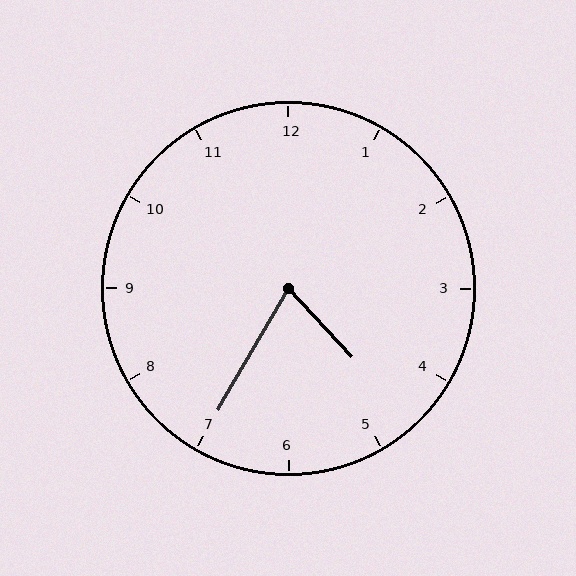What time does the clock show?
4:35.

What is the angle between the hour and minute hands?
Approximately 72 degrees.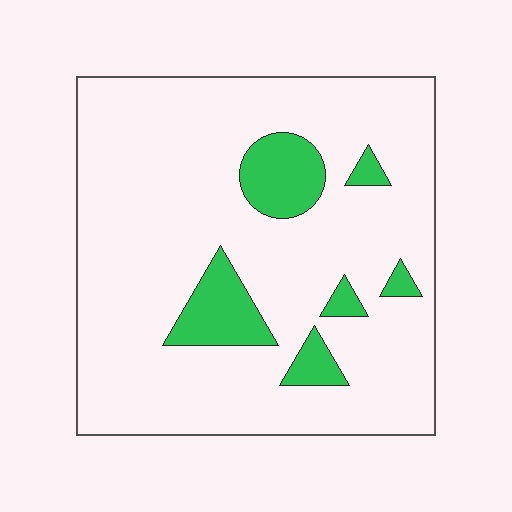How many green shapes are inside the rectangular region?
6.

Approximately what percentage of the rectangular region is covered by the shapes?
Approximately 15%.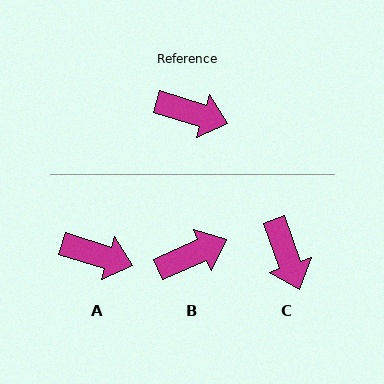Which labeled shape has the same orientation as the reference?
A.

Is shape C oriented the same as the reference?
No, it is off by about 53 degrees.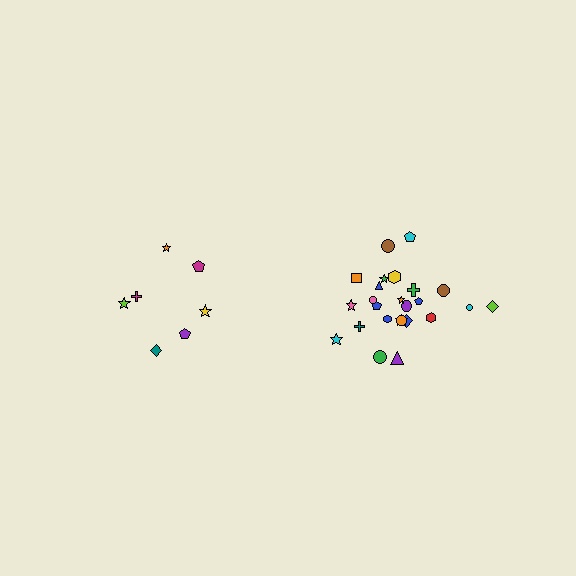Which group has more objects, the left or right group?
The right group.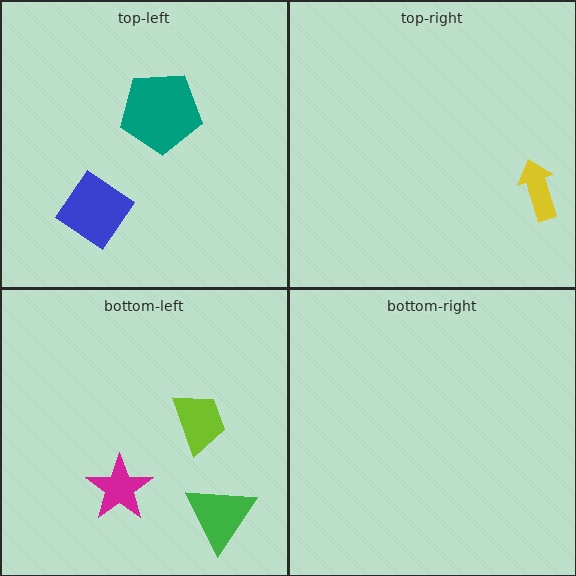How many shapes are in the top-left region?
2.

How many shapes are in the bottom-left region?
3.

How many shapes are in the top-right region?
1.